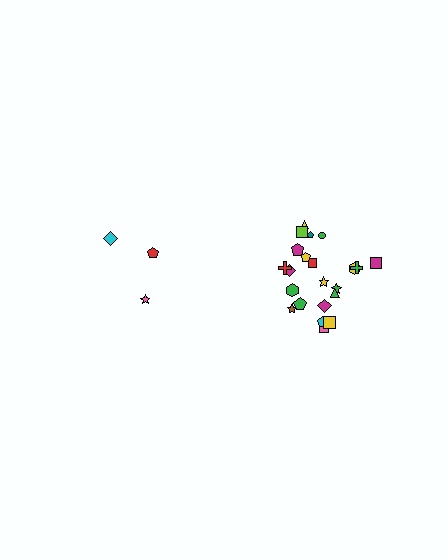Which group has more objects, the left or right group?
The right group.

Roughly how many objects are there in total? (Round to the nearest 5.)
Roughly 25 objects in total.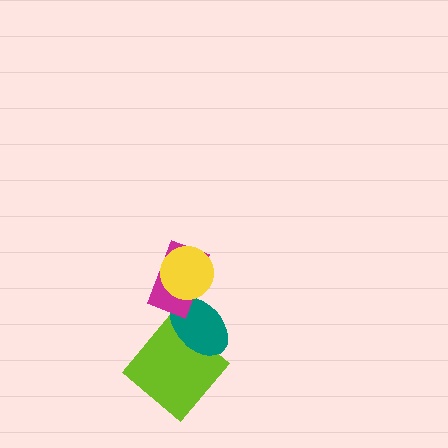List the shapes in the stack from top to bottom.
From top to bottom: the yellow circle, the magenta rectangle, the teal ellipse, the lime diamond.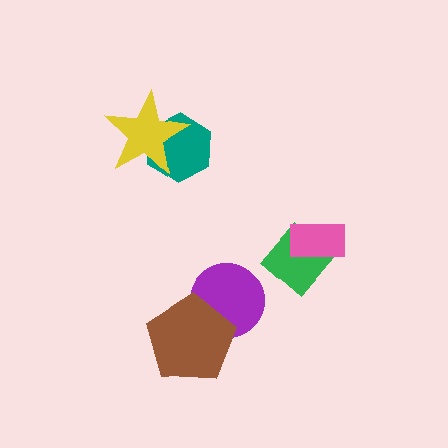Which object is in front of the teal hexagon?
The yellow star is in front of the teal hexagon.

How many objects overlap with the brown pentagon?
1 object overlaps with the brown pentagon.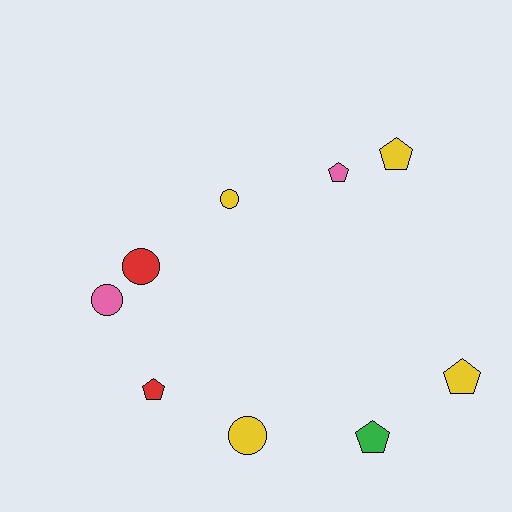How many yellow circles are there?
There are 2 yellow circles.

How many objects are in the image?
There are 9 objects.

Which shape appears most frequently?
Pentagon, with 5 objects.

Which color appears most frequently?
Yellow, with 4 objects.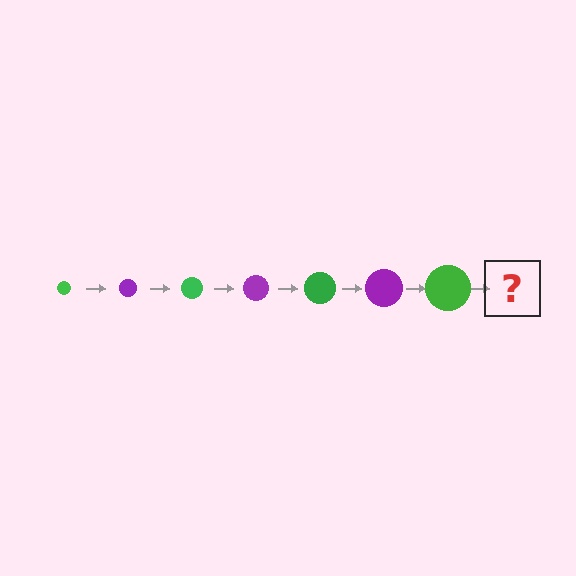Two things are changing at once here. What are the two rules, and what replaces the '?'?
The two rules are that the circle grows larger each step and the color cycles through green and purple. The '?' should be a purple circle, larger than the previous one.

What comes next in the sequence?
The next element should be a purple circle, larger than the previous one.